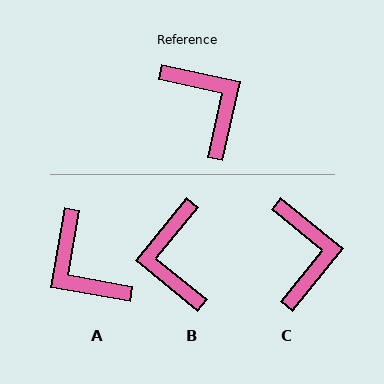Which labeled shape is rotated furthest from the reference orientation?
A, about 177 degrees away.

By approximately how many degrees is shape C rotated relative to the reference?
Approximately 26 degrees clockwise.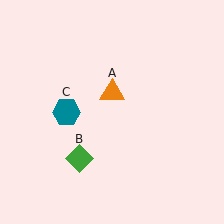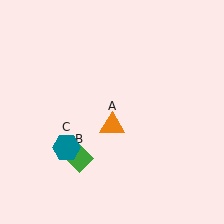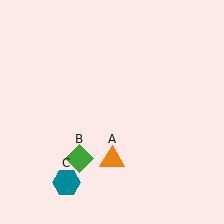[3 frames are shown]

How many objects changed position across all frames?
2 objects changed position: orange triangle (object A), teal hexagon (object C).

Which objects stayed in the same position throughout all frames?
Green diamond (object B) remained stationary.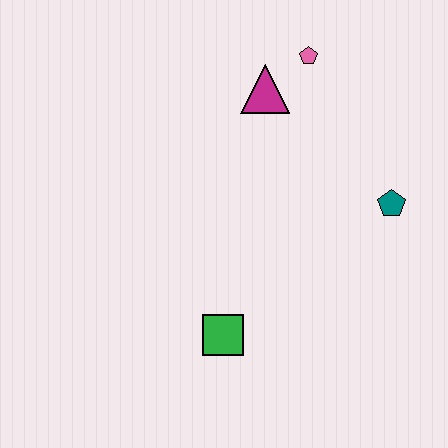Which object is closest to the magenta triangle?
The pink pentagon is closest to the magenta triangle.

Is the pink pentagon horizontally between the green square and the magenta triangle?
No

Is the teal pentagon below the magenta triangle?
Yes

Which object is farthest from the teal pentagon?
The green square is farthest from the teal pentagon.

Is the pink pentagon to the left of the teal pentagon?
Yes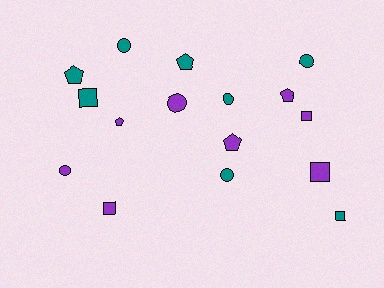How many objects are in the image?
There are 16 objects.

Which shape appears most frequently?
Circle, with 6 objects.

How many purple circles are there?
There are 2 purple circles.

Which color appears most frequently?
Teal, with 8 objects.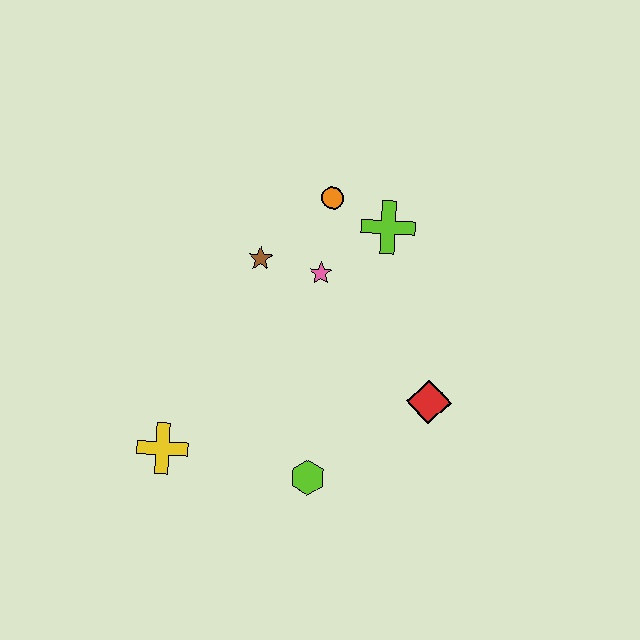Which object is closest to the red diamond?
The lime hexagon is closest to the red diamond.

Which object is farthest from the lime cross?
The yellow cross is farthest from the lime cross.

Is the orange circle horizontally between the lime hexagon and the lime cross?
Yes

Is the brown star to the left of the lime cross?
Yes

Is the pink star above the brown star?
No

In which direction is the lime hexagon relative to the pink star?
The lime hexagon is below the pink star.